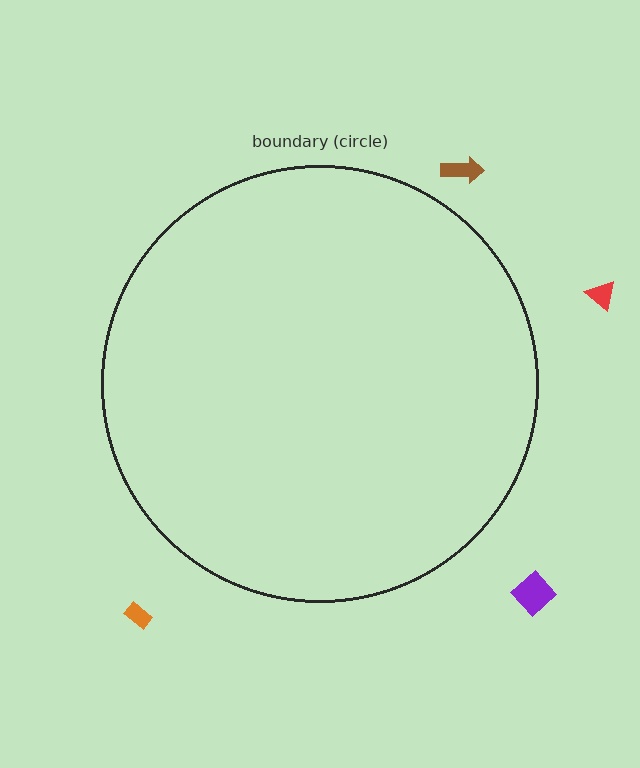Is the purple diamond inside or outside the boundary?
Outside.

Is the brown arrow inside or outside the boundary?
Outside.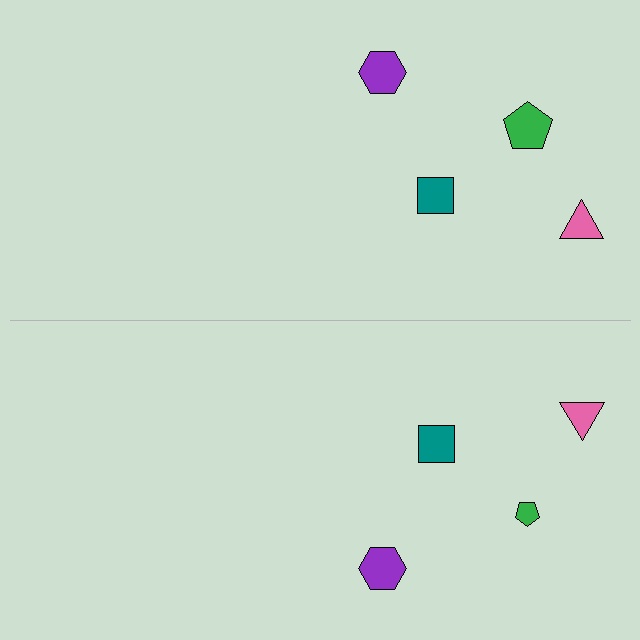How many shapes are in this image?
There are 8 shapes in this image.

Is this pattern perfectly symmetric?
No, the pattern is not perfectly symmetric. The green pentagon on the bottom side has a different size than its mirror counterpart.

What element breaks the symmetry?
The green pentagon on the bottom side has a different size than its mirror counterpart.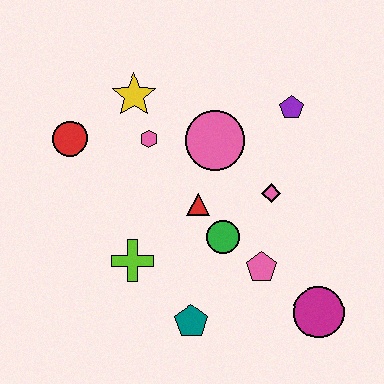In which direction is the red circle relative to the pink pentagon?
The red circle is to the left of the pink pentagon.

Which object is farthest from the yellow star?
The magenta circle is farthest from the yellow star.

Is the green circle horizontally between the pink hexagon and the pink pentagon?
Yes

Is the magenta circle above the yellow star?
No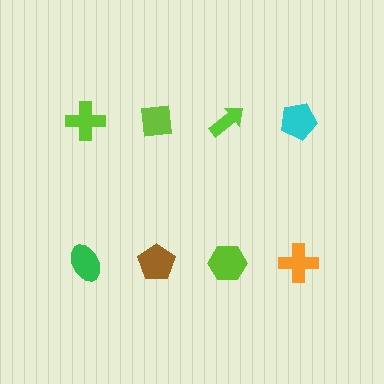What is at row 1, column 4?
A cyan pentagon.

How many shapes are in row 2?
4 shapes.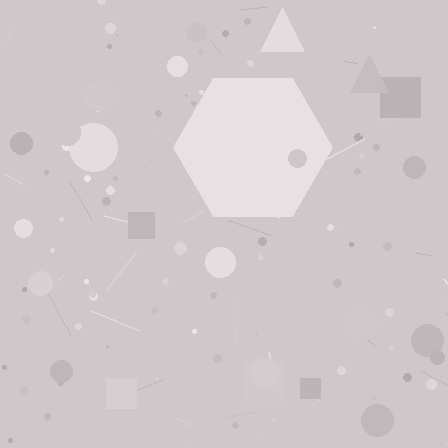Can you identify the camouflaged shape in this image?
The camouflaged shape is a hexagon.